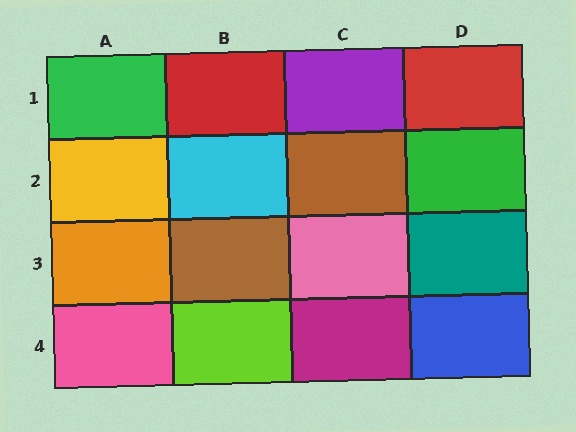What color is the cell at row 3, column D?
Teal.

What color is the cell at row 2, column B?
Cyan.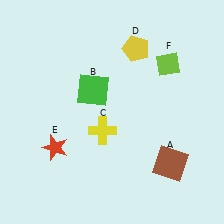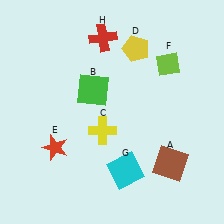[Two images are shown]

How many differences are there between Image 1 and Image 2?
There are 2 differences between the two images.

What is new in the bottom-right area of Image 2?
A cyan square (G) was added in the bottom-right area of Image 2.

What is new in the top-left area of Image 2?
A red cross (H) was added in the top-left area of Image 2.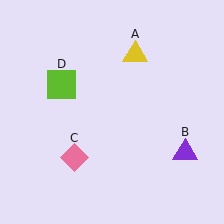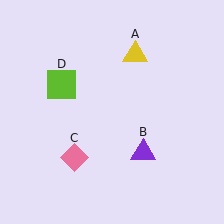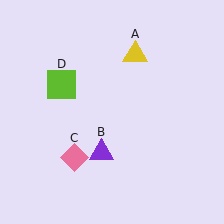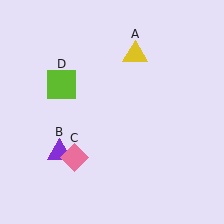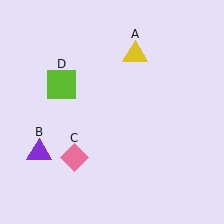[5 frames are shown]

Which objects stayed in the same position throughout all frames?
Yellow triangle (object A) and pink diamond (object C) and lime square (object D) remained stationary.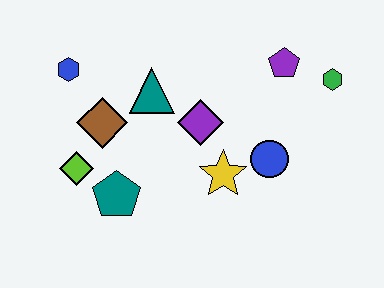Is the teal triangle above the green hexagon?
No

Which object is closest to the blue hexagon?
The brown diamond is closest to the blue hexagon.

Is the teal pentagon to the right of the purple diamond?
No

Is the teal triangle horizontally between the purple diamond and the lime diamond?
Yes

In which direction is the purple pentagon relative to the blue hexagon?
The purple pentagon is to the right of the blue hexagon.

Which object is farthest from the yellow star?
The blue hexagon is farthest from the yellow star.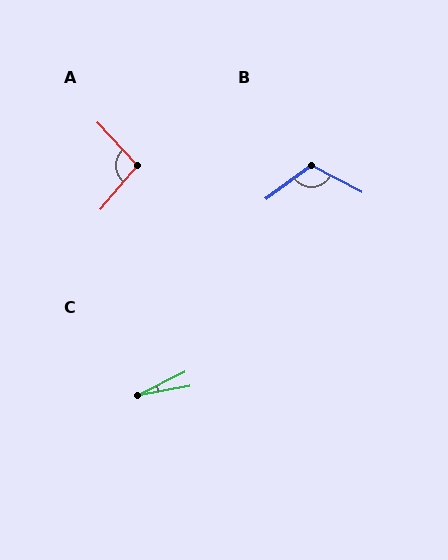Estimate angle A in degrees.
Approximately 97 degrees.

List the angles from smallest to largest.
C (16°), A (97°), B (116°).